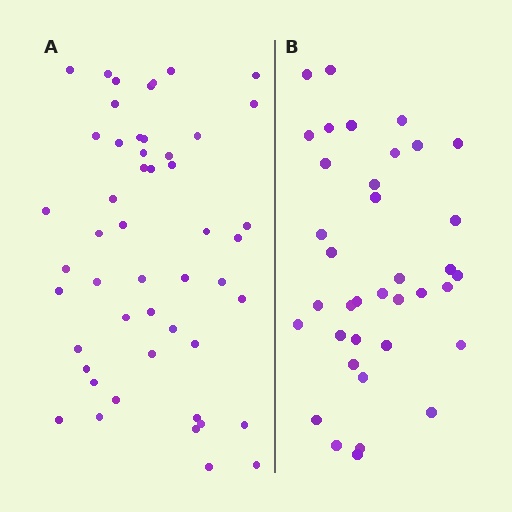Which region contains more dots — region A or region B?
Region A (the left region) has more dots.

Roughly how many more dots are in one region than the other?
Region A has approximately 15 more dots than region B.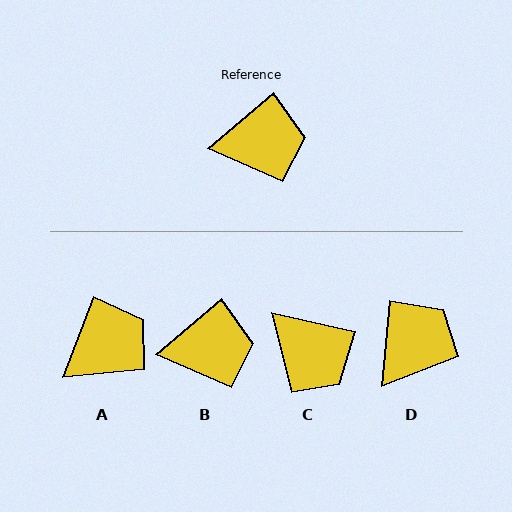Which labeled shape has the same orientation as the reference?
B.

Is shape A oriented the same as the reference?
No, it is off by about 29 degrees.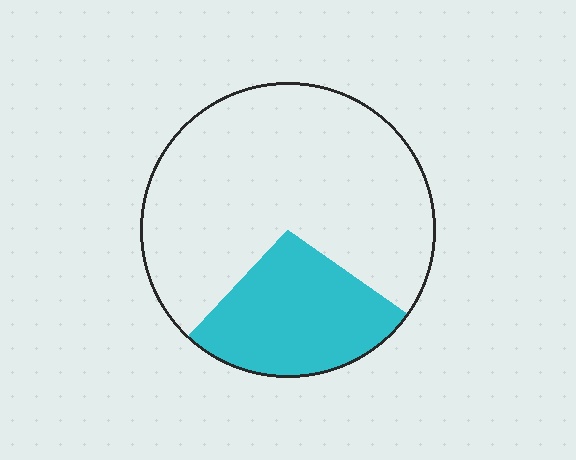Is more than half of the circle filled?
No.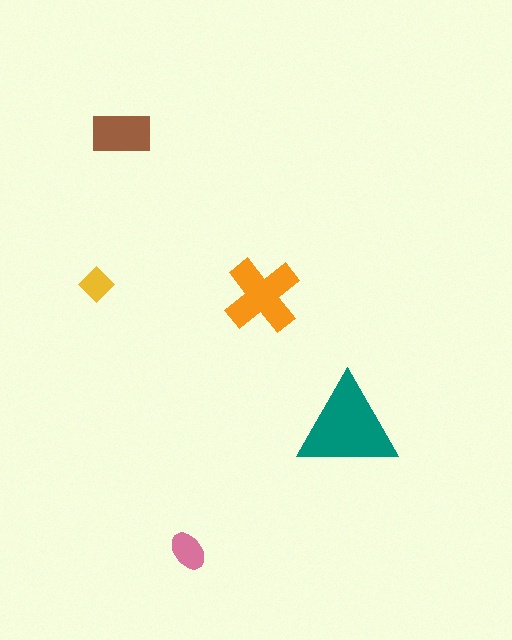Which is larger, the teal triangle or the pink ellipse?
The teal triangle.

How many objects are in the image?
There are 5 objects in the image.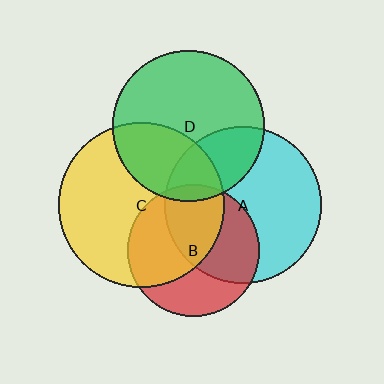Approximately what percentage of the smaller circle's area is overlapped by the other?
Approximately 50%.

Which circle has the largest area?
Circle C (yellow).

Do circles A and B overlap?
Yes.